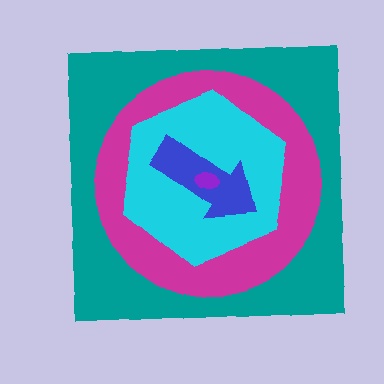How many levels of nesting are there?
5.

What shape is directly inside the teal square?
The magenta circle.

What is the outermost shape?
The teal square.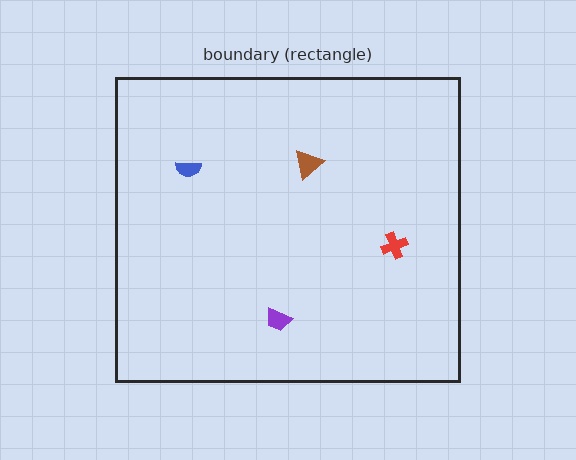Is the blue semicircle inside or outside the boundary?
Inside.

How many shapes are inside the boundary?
4 inside, 0 outside.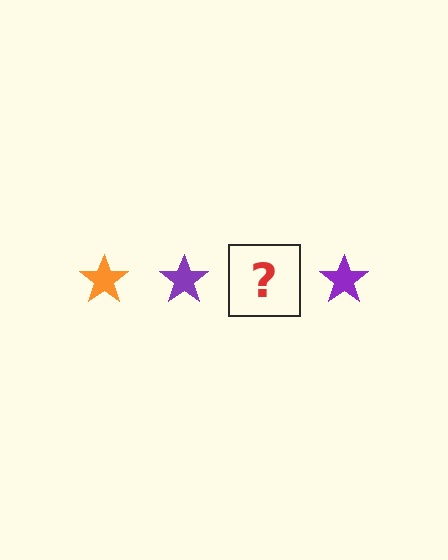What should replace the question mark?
The question mark should be replaced with an orange star.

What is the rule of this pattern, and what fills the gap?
The rule is that the pattern cycles through orange, purple stars. The gap should be filled with an orange star.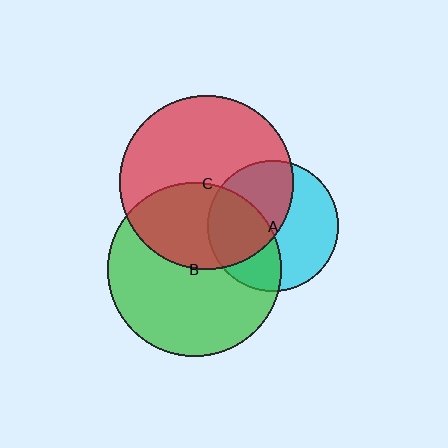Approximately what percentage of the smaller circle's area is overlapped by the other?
Approximately 40%.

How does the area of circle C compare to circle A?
Approximately 1.8 times.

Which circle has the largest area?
Circle C (red).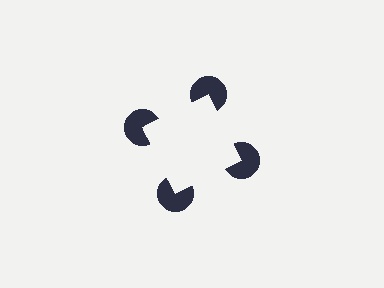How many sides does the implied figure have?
4 sides.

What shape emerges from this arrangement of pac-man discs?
An illusory square — its edges are inferred from the aligned wedge cuts in the pac-man discs, not physically drawn.